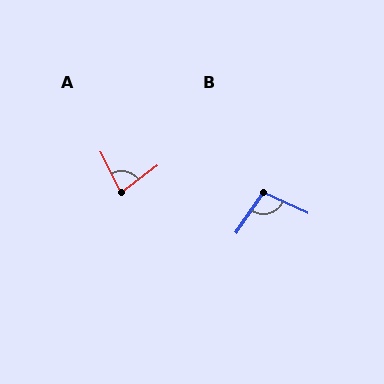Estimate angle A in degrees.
Approximately 79 degrees.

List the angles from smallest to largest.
A (79°), B (99°).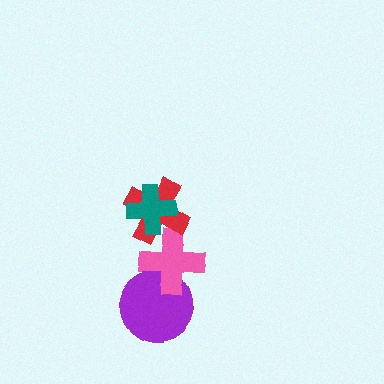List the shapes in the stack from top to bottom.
From top to bottom: the teal cross, the red cross, the pink cross, the purple circle.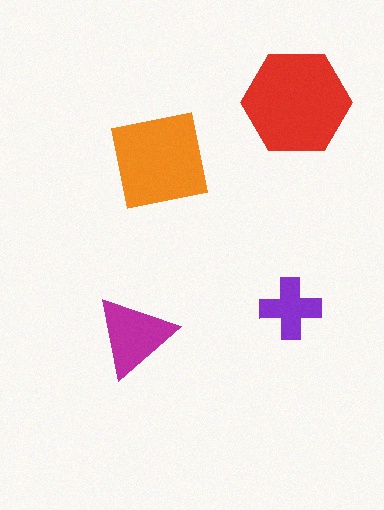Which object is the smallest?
The purple cross.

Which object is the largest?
The red hexagon.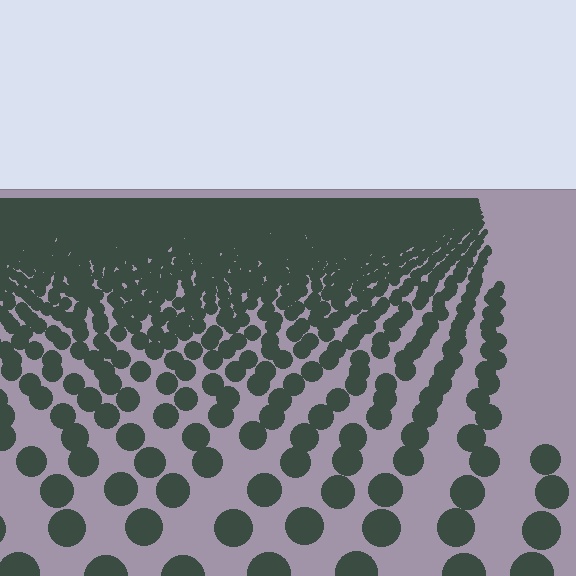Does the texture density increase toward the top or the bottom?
Density increases toward the top.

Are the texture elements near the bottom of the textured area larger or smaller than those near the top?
Larger. Near the bottom, elements are closer to the viewer and appear at a bigger on-screen size.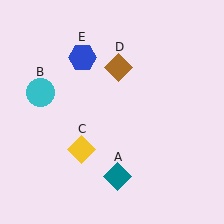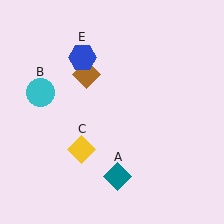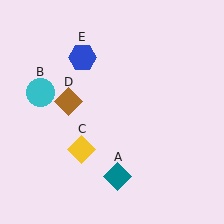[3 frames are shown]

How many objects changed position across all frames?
1 object changed position: brown diamond (object D).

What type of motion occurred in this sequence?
The brown diamond (object D) rotated counterclockwise around the center of the scene.